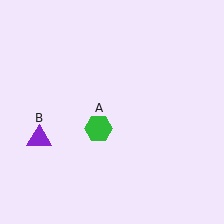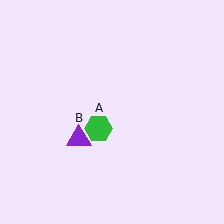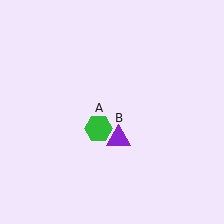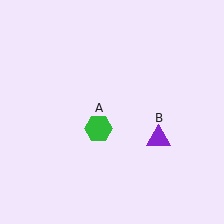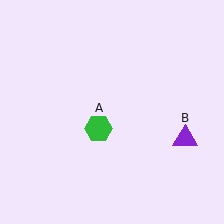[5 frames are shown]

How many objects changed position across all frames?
1 object changed position: purple triangle (object B).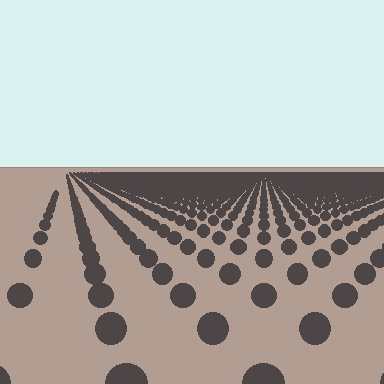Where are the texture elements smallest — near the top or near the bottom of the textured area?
Near the top.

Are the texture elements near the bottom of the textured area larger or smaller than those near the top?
Larger. Near the bottom, elements are closer to the viewer and appear at a bigger on-screen size.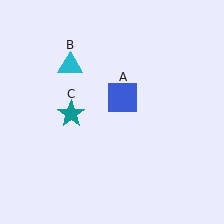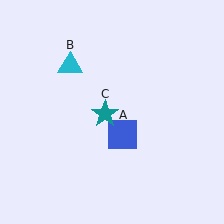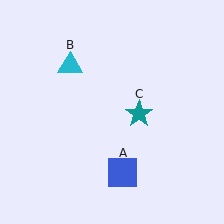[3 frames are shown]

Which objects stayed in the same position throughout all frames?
Cyan triangle (object B) remained stationary.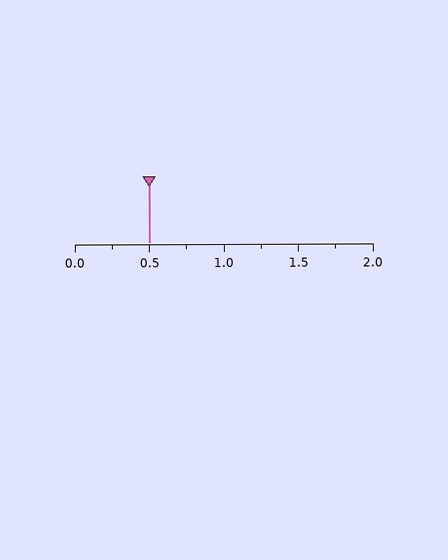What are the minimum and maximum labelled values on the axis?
The axis runs from 0.0 to 2.0.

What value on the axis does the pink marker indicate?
The marker indicates approximately 0.5.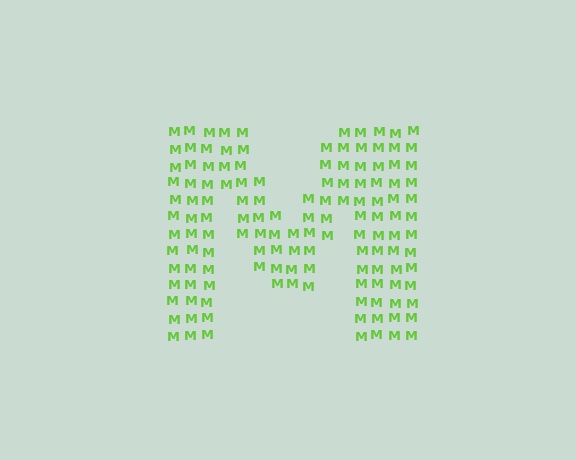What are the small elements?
The small elements are letter M's.